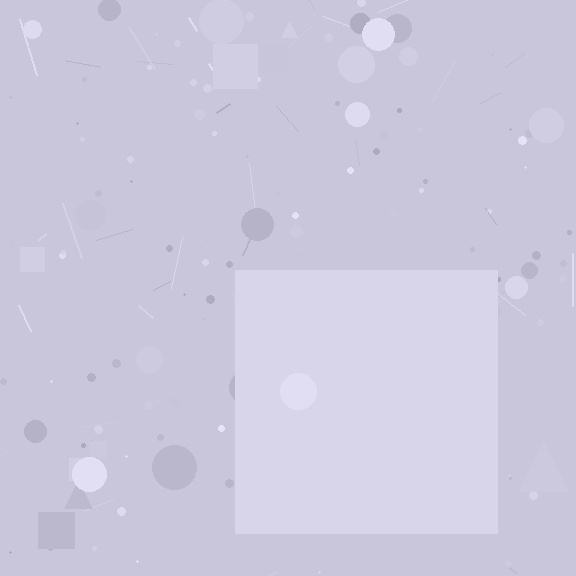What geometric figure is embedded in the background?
A square is embedded in the background.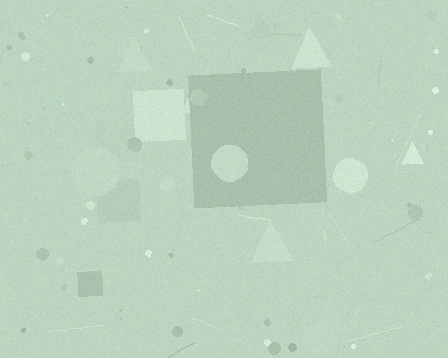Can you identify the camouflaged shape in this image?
The camouflaged shape is a square.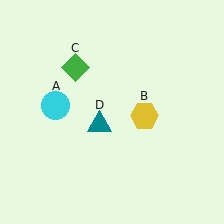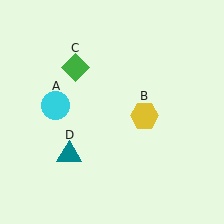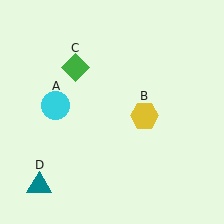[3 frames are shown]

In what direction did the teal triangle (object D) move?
The teal triangle (object D) moved down and to the left.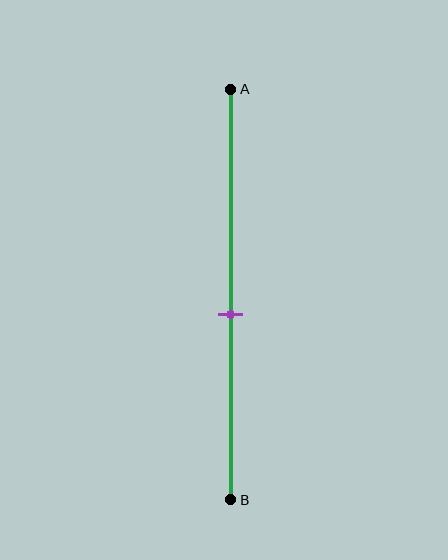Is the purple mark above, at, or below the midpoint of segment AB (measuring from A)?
The purple mark is below the midpoint of segment AB.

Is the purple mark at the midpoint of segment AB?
No, the mark is at about 55% from A, not at the 50% midpoint.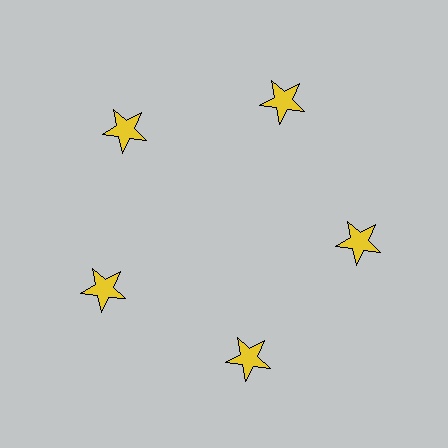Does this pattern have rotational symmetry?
Yes, this pattern has 5-fold rotational symmetry. It looks the same after rotating 72 degrees around the center.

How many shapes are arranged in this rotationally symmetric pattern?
There are 5 shapes, arranged in 5 groups of 1.